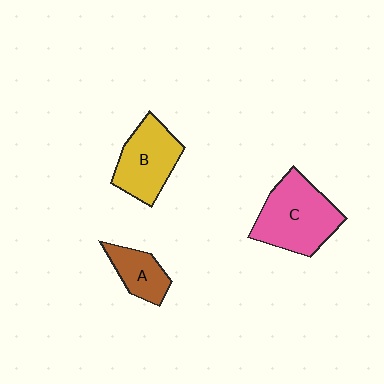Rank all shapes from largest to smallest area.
From largest to smallest: C (pink), B (yellow), A (brown).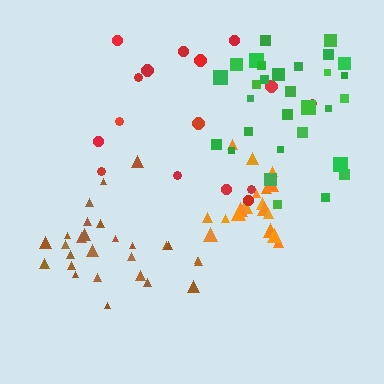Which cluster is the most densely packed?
Orange.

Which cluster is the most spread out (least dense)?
Red.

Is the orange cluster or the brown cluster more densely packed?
Orange.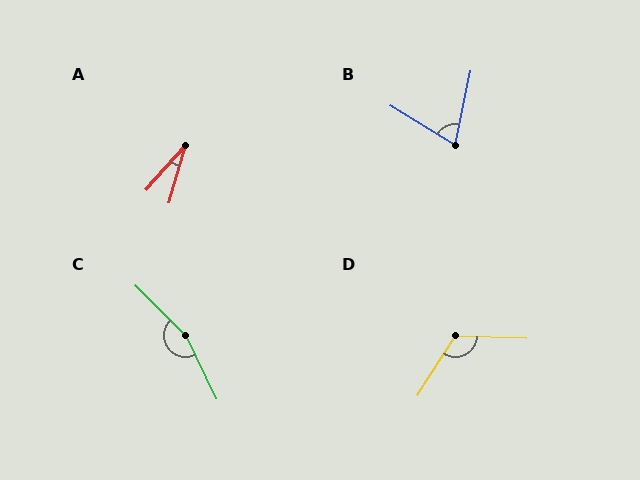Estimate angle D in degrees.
Approximately 120 degrees.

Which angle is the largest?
C, at approximately 161 degrees.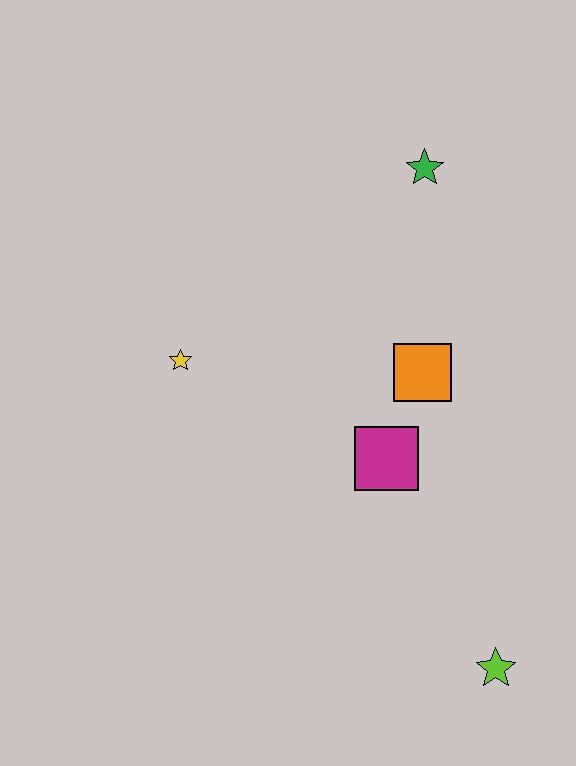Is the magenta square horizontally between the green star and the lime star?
No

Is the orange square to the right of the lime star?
No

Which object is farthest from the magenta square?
The green star is farthest from the magenta square.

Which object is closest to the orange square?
The magenta square is closest to the orange square.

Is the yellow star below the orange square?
No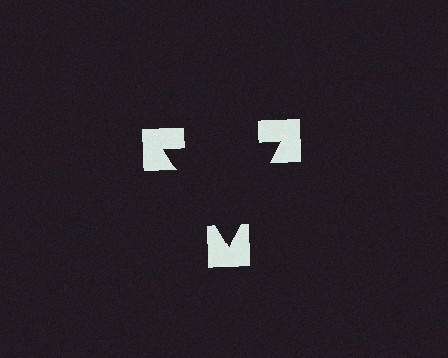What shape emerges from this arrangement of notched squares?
An illusory triangle — its edges are inferred from the aligned wedge cuts in the notched squares, not physically drawn.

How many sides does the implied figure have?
3 sides.